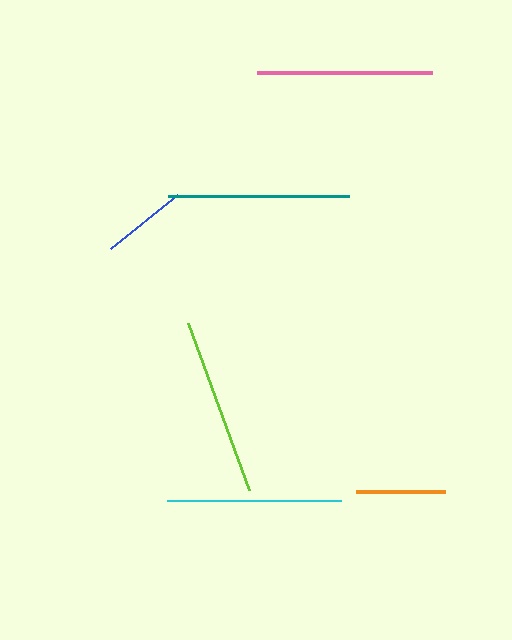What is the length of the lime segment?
The lime segment is approximately 177 pixels long.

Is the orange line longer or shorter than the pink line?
The pink line is longer than the orange line.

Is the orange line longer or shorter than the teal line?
The teal line is longer than the orange line.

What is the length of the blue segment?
The blue segment is approximately 86 pixels long.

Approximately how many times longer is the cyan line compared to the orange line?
The cyan line is approximately 2.0 times the length of the orange line.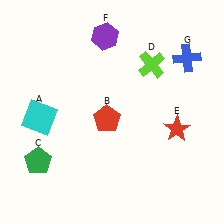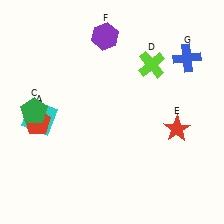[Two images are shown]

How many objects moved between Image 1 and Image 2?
2 objects moved between the two images.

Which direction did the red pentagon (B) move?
The red pentagon (B) moved left.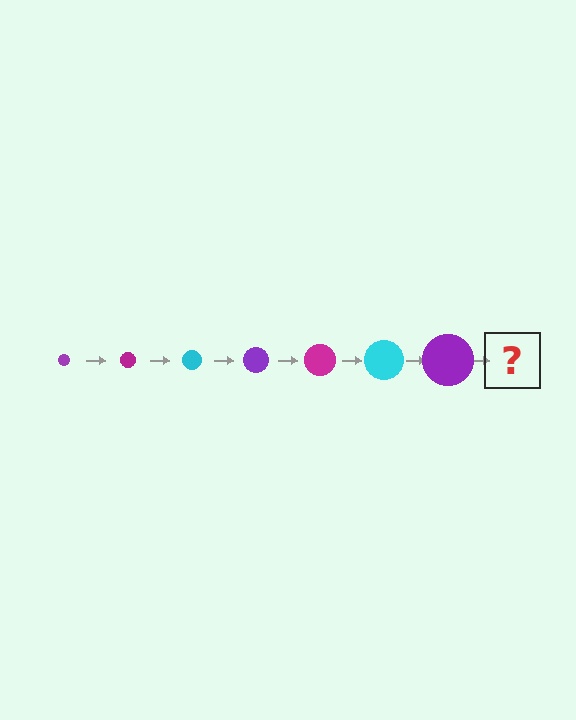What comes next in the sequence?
The next element should be a magenta circle, larger than the previous one.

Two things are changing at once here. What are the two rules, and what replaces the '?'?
The two rules are that the circle grows larger each step and the color cycles through purple, magenta, and cyan. The '?' should be a magenta circle, larger than the previous one.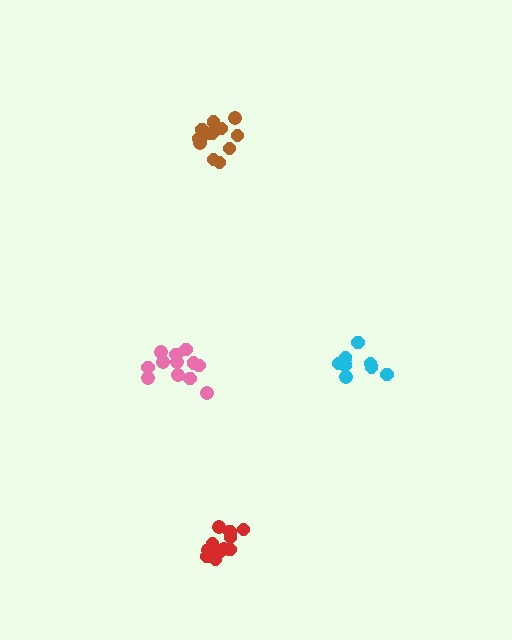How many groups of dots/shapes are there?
There are 4 groups.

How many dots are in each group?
Group 1: 9 dots, Group 2: 12 dots, Group 3: 12 dots, Group 4: 13 dots (46 total).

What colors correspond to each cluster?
The clusters are colored: cyan, red, pink, brown.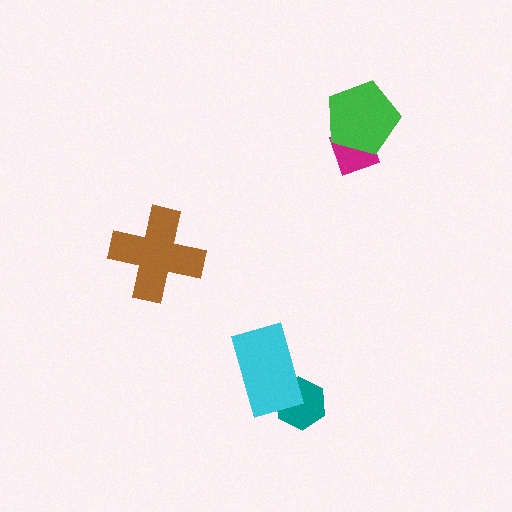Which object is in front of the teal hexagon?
The cyan rectangle is in front of the teal hexagon.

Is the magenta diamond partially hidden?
Yes, it is partially covered by another shape.